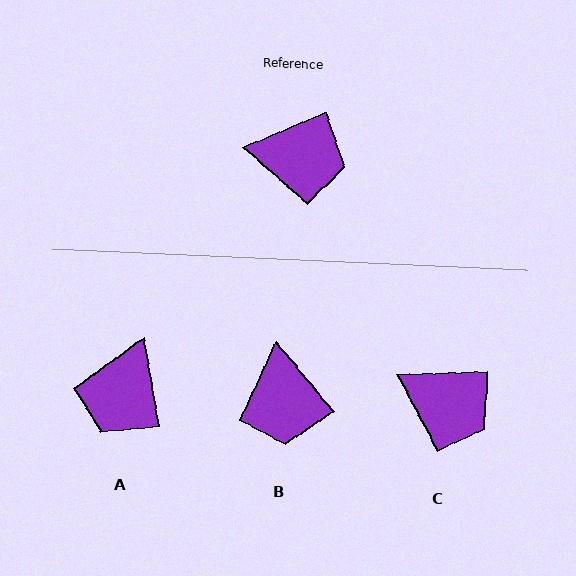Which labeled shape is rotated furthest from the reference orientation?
A, about 103 degrees away.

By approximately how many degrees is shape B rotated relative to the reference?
Approximately 73 degrees clockwise.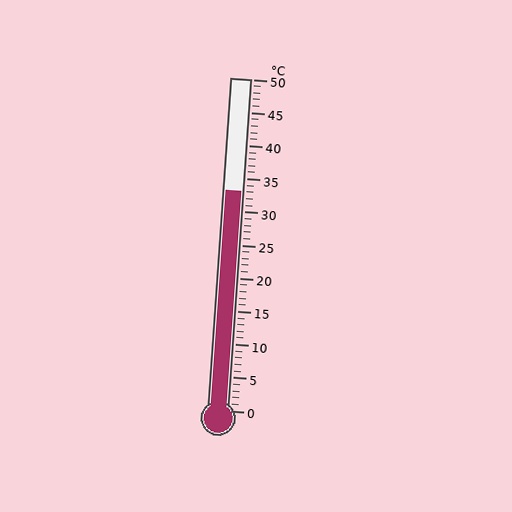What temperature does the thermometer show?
The thermometer shows approximately 33°C.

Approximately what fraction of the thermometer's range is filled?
The thermometer is filled to approximately 65% of its range.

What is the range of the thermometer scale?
The thermometer scale ranges from 0°C to 50°C.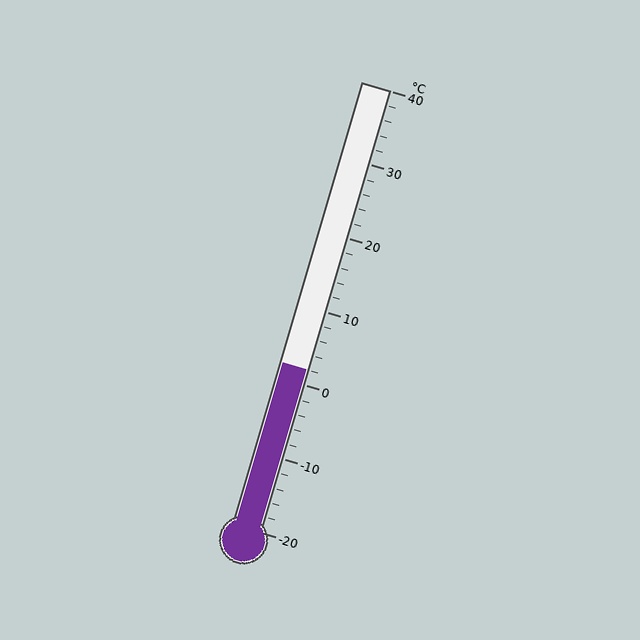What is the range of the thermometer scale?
The thermometer scale ranges from -20°C to 40°C.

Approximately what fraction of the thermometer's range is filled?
The thermometer is filled to approximately 35% of its range.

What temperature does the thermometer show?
The thermometer shows approximately 2°C.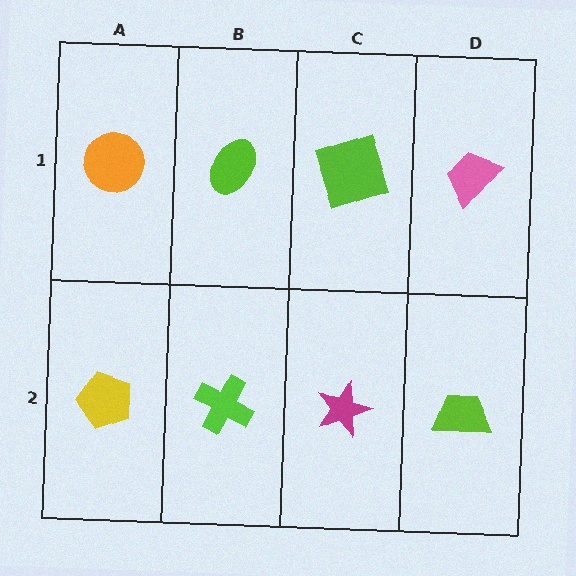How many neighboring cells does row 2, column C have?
3.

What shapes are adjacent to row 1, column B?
A lime cross (row 2, column B), an orange circle (row 1, column A), a lime square (row 1, column C).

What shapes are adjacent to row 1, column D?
A lime trapezoid (row 2, column D), a lime square (row 1, column C).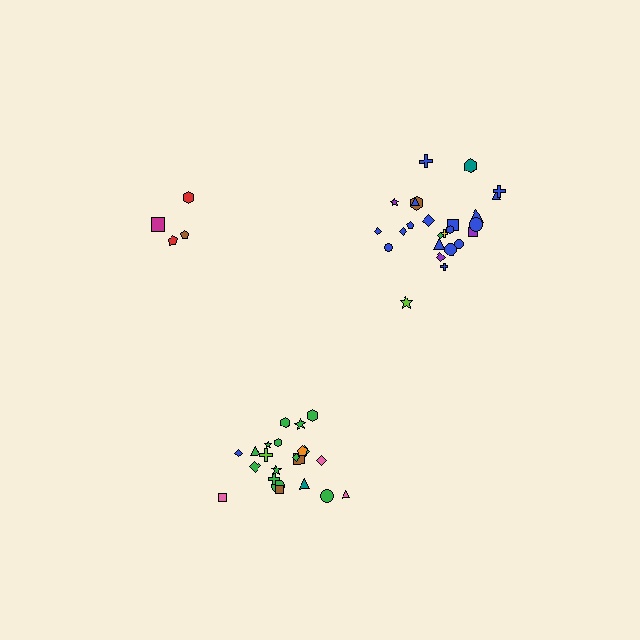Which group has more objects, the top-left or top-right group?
The top-right group.